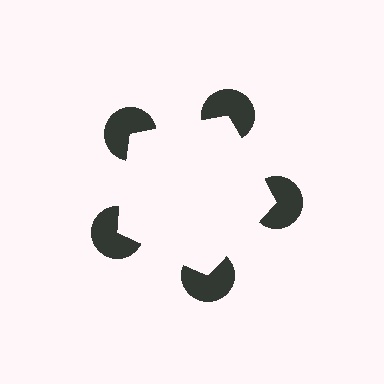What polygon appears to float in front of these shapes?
An illusory pentagon — its edges are inferred from the aligned wedge cuts in the pac-man discs, not physically drawn.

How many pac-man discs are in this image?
There are 5 — one at each vertex of the illusory pentagon.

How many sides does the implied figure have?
5 sides.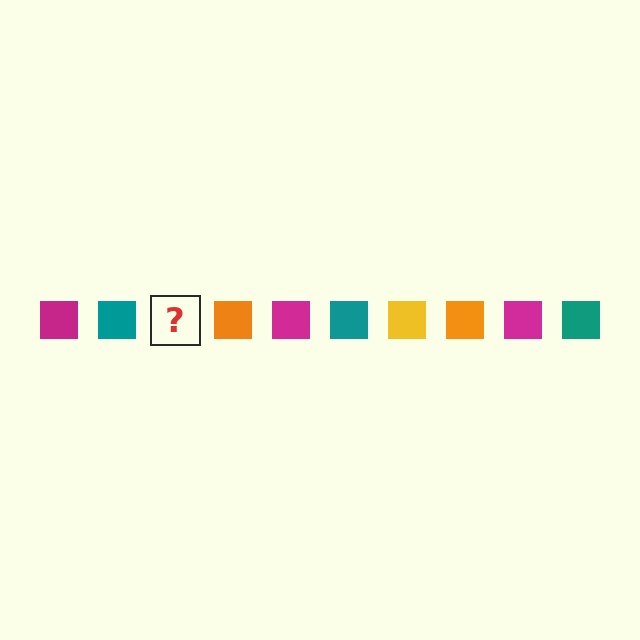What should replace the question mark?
The question mark should be replaced with a yellow square.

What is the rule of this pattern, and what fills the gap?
The rule is that the pattern cycles through magenta, teal, yellow, orange squares. The gap should be filled with a yellow square.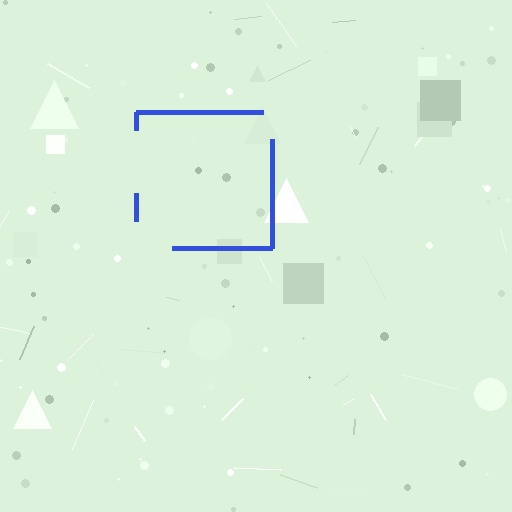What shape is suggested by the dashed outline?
The dashed outline suggests a square.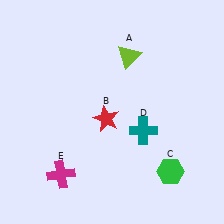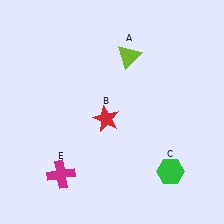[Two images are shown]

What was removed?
The teal cross (D) was removed in Image 2.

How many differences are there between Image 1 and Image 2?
There is 1 difference between the two images.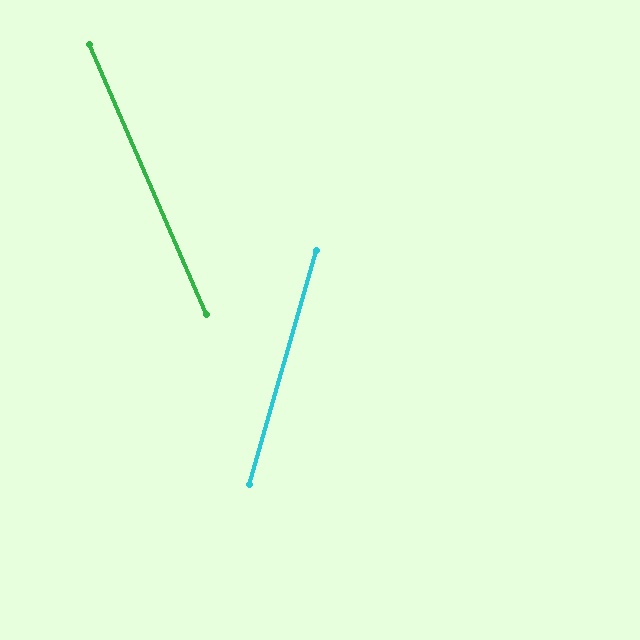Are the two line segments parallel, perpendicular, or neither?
Neither parallel nor perpendicular — they differ by about 39°.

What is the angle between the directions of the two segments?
Approximately 39 degrees.